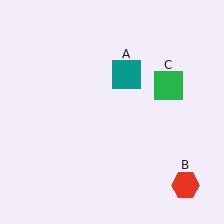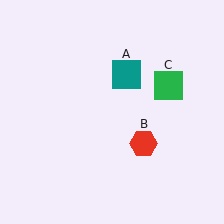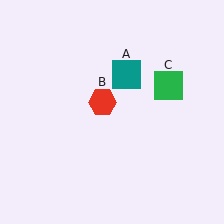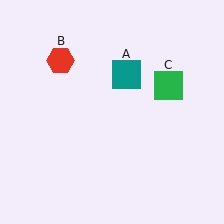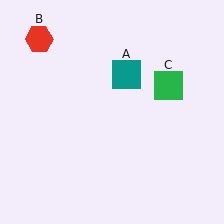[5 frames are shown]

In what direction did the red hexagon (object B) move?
The red hexagon (object B) moved up and to the left.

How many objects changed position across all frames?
1 object changed position: red hexagon (object B).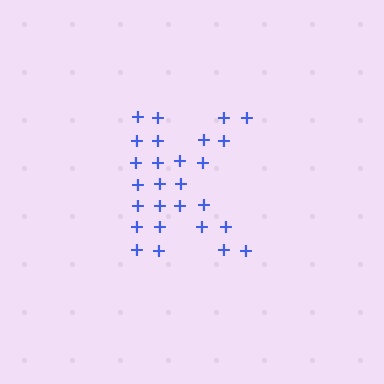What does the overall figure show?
The overall figure shows the letter K.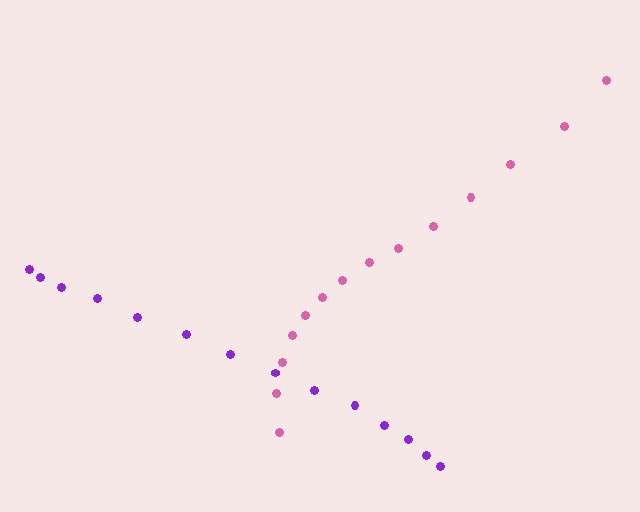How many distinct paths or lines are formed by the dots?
There are 2 distinct paths.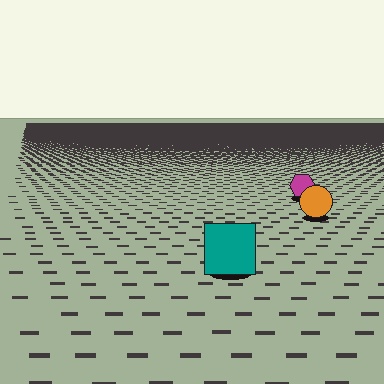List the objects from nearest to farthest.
From nearest to farthest: the teal square, the orange circle, the magenta hexagon.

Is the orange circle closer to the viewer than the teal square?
No. The teal square is closer — you can tell from the texture gradient: the ground texture is coarser near it.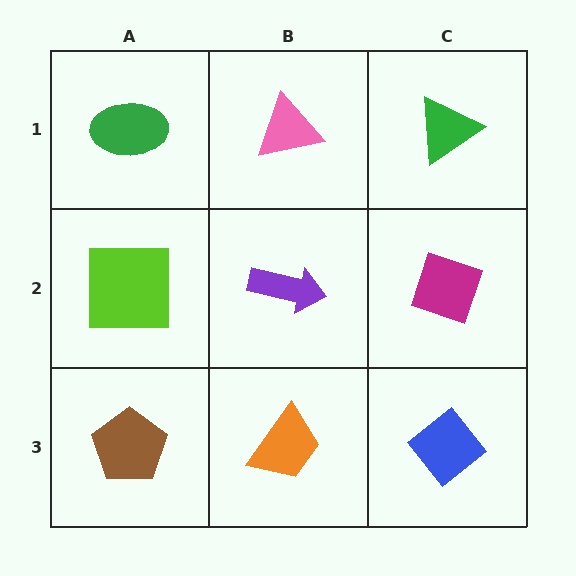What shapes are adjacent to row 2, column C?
A green triangle (row 1, column C), a blue diamond (row 3, column C), a purple arrow (row 2, column B).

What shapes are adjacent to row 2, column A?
A green ellipse (row 1, column A), a brown pentagon (row 3, column A), a purple arrow (row 2, column B).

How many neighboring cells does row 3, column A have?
2.